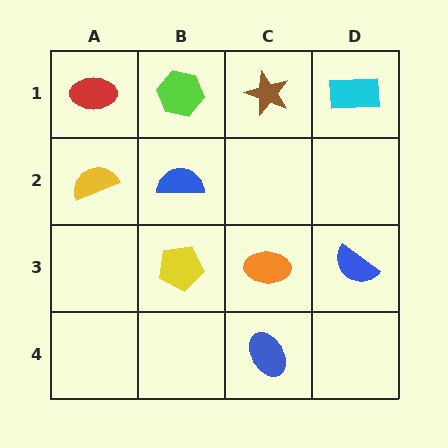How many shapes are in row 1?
4 shapes.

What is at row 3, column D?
A blue semicircle.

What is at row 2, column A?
A yellow semicircle.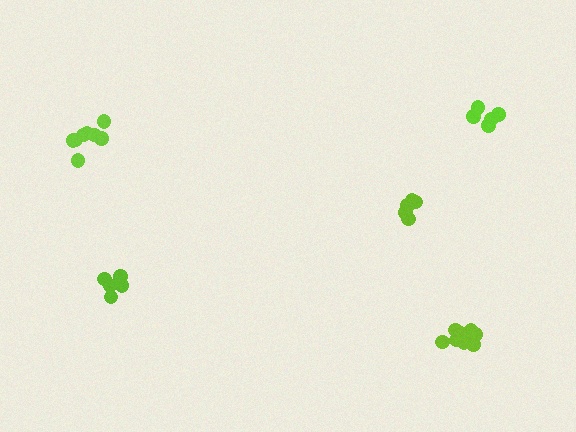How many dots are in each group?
Group 1: 10 dots, Group 2: 8 dots, Group 3: 5 dots, Group 4: 5 dots, Group 5: 5 dots (33 total).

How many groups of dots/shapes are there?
There are 5 groups.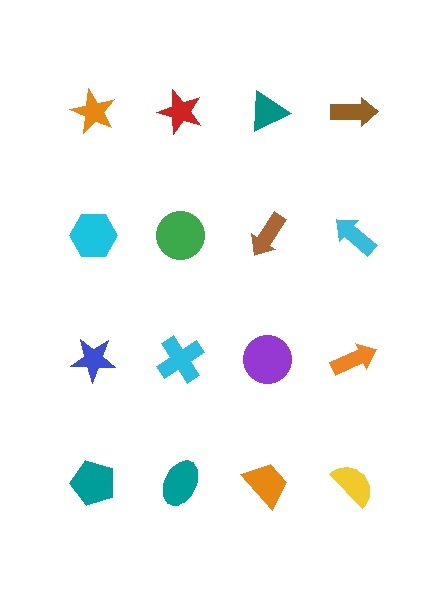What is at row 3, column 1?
A blue star.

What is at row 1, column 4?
A brown arrow.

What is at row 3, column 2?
A cyan cross.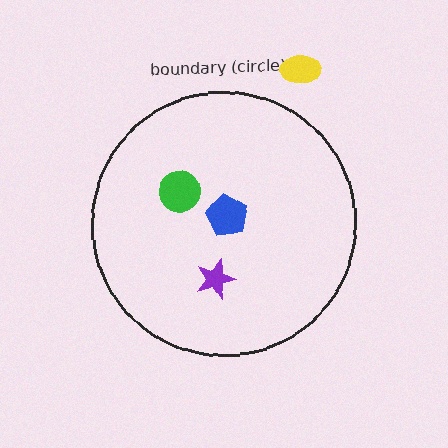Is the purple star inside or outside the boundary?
Inside.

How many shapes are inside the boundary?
3 inside, 1 outside.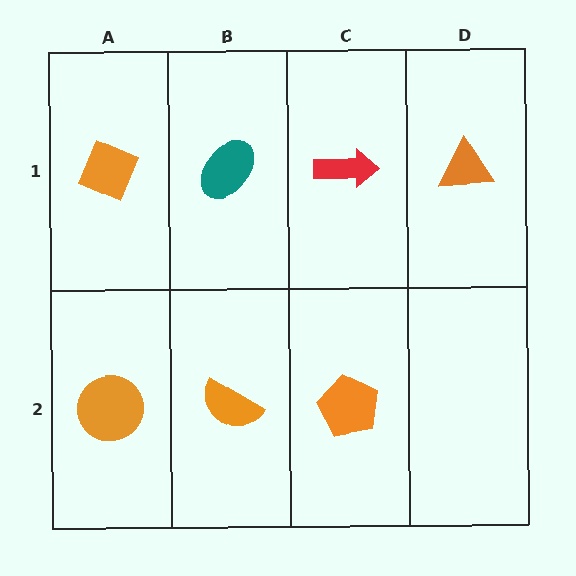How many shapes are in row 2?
3 shapes.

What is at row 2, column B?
An orange semicircle.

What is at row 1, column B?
A teal ellipse.